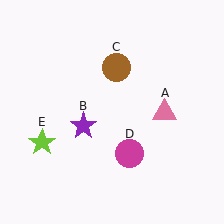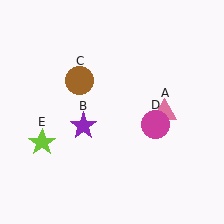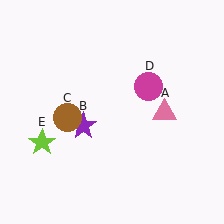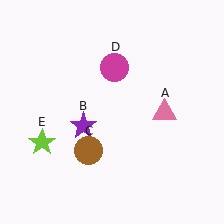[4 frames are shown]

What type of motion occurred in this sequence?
The brown circle (object C), magenta circle (object D) rotated counterclockwise around the center of the scene.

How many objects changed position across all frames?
2 objects changed position: brown circle (object C), magenta circle (object D).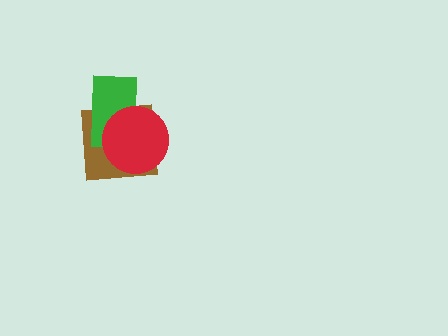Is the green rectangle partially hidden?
Yes, it is partially covered by another shape.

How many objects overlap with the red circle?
2 objects overlap with the red circle.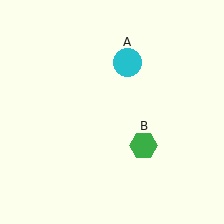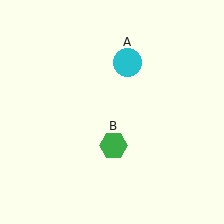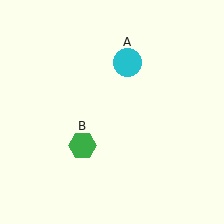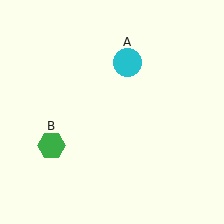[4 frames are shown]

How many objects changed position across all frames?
1 object changed position: green hexagon (object B).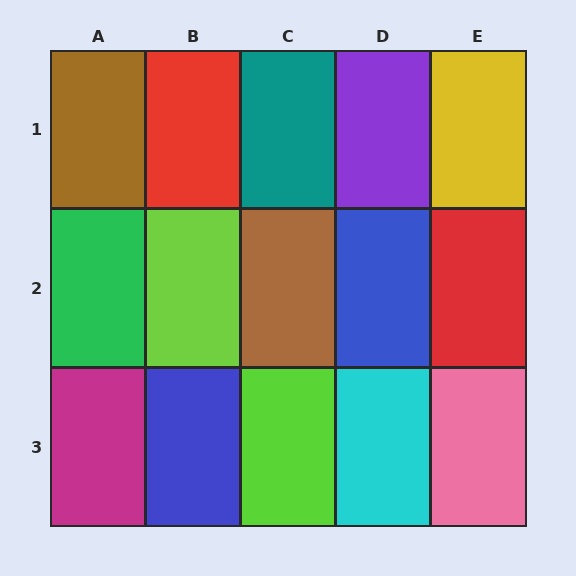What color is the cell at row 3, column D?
Cyan.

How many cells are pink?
1 cell is pink.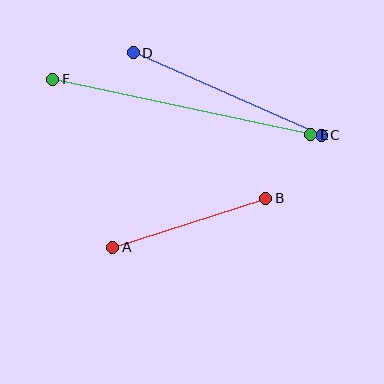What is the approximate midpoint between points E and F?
The midpoint is at approximately (182, 107) pixels.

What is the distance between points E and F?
The distance is approximately 264 pixels.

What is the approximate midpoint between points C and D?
The midpoint is at approximately (227, 94) pixels.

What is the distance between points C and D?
The distance is approximately 205 pixels.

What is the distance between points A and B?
The distance is approximately 161 pixels.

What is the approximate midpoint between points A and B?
The midpoint is at approximately (189, 223) pixels.